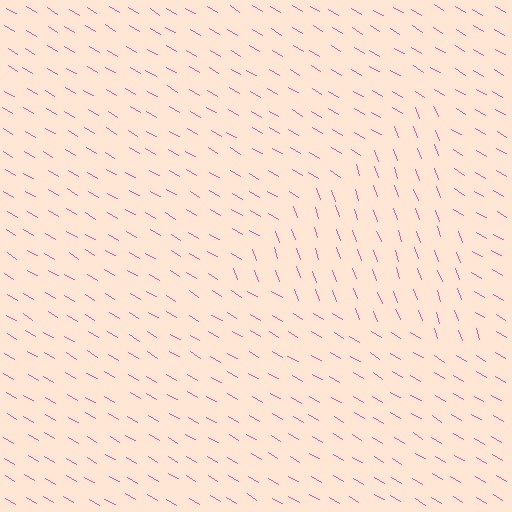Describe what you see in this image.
The image is filled with small pink line segments. A triangle region in the image has lines oriented differently from the surrounding lines, creating a visible texture boundary.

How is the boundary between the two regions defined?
The boundary is defined purely by a change in line orientation (approximately 40 degrees difference). All lines are the same color and thickness.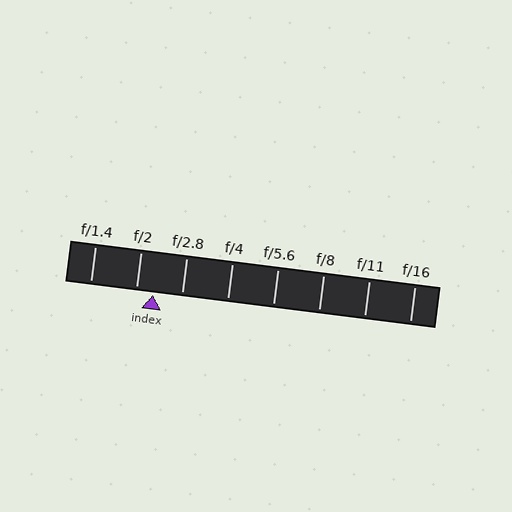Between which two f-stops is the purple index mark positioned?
The index mark is between f/2 and f/2.8.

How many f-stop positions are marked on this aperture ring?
There are 8 f-stop positions marked.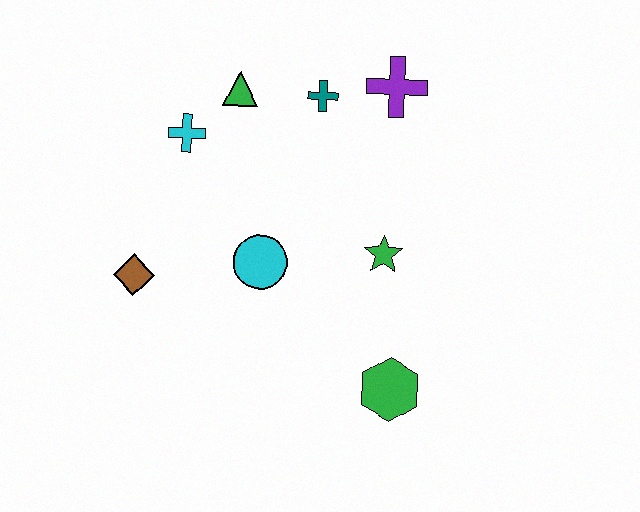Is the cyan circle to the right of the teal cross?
No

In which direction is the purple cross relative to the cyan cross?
The purple cross is to the right of the cyan cross.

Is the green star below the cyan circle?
No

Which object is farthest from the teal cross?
The green hexagon is farthest from the teal cross.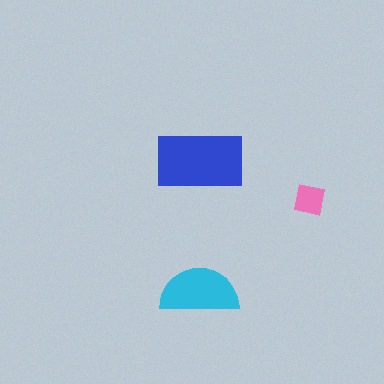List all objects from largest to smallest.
The blue rectangle, the cyan semicircle, the pink square.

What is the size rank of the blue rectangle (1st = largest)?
1st.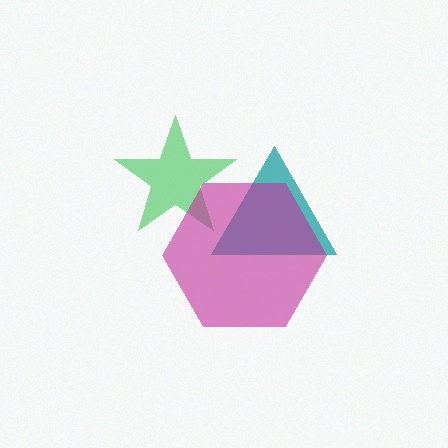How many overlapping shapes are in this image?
There are 3 overlapping shapes in the image.